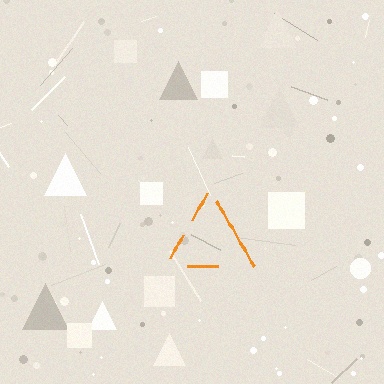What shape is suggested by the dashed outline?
The dashed outline suggests a triangle.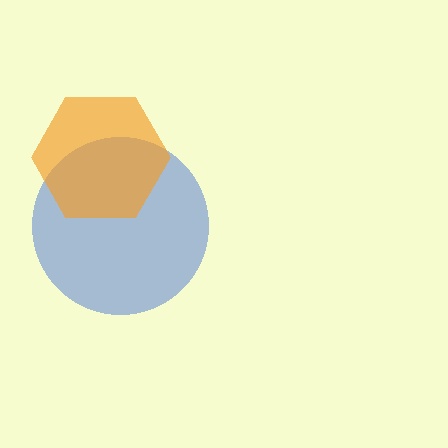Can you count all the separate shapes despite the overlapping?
Yes, there are 2 separate shapes.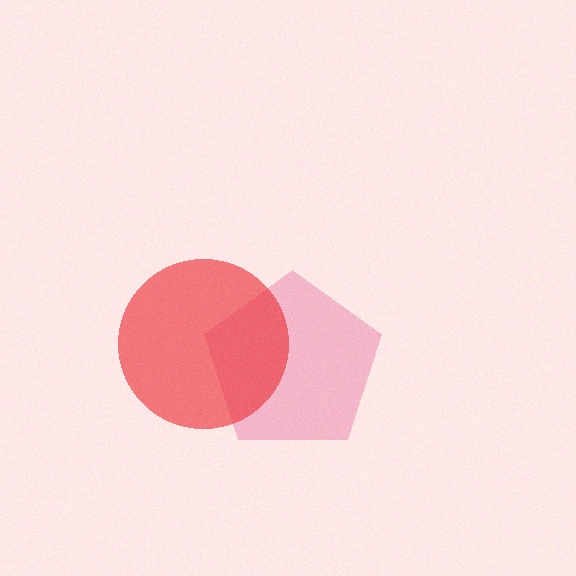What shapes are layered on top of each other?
The layered shapes are: a pink pentagon, a red circle.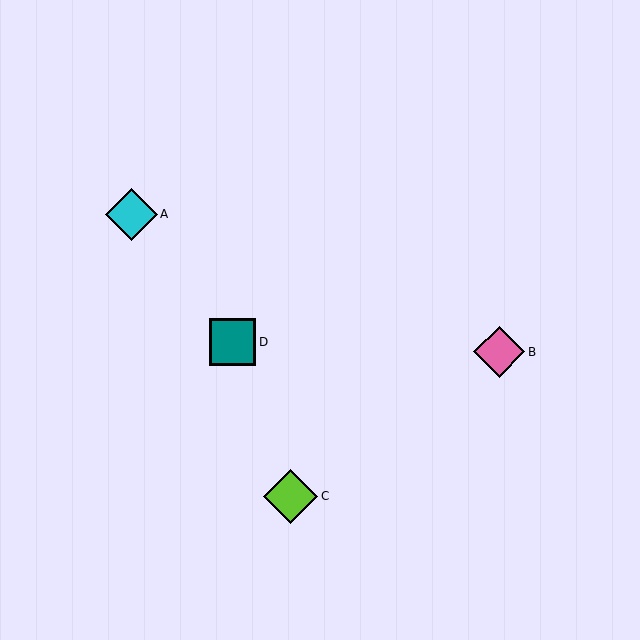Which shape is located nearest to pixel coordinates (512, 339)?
The pink diamond (labeled B) at (499, 352) is nearest to that location.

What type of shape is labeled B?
Shape B is a pink diamond.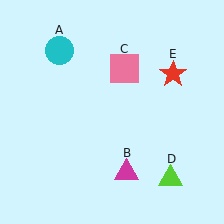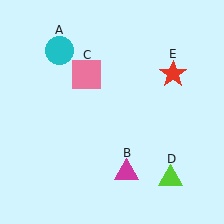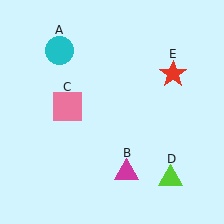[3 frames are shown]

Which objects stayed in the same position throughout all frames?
Cyan circle (object A) and magenta triangle (object B) and lime triangle (object D) and red star (object E) remained stationary.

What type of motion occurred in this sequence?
The pink square (object C) rotated counterclockwise around the center of the scene.